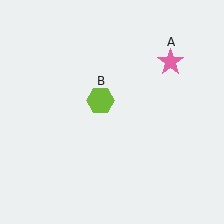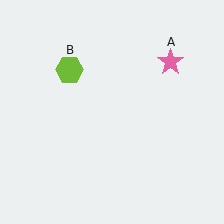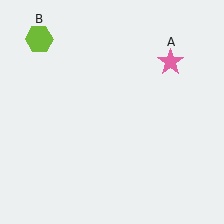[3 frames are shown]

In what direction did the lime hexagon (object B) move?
The lime hexagon (object B) moved up and to the left.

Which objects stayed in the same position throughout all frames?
Pink star (object A) remained stationary.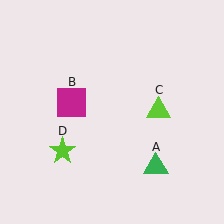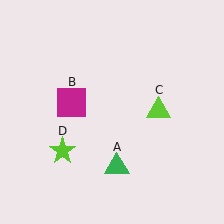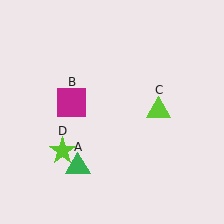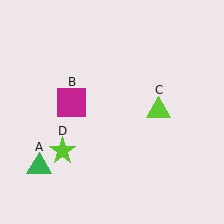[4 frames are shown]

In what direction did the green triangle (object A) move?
The green triangle (object A) moved left.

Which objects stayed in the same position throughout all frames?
Magenta square (object B) and lime triangle (object C) and lime star (object D) remained stationary.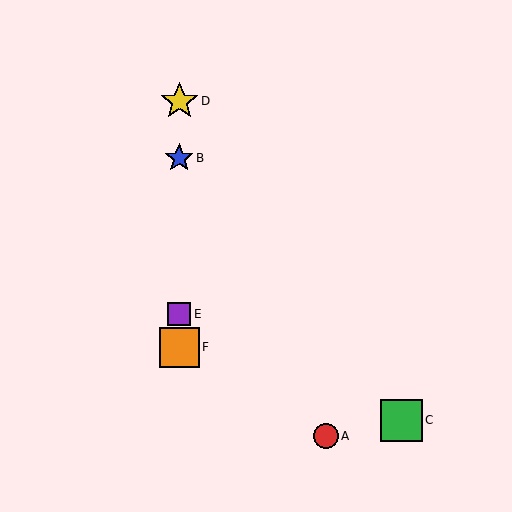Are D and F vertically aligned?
Yes, both are at x≈179.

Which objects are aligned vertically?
Objects B, D, E, F are aligned vertically.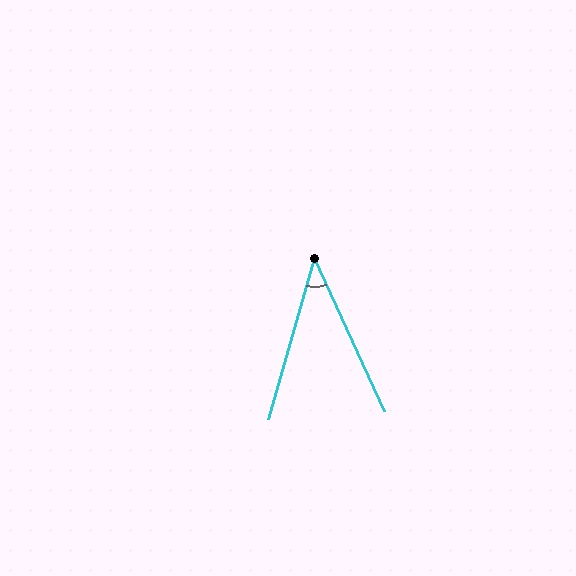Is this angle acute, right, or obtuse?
It is acute.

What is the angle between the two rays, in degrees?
Approximately 41 degrees.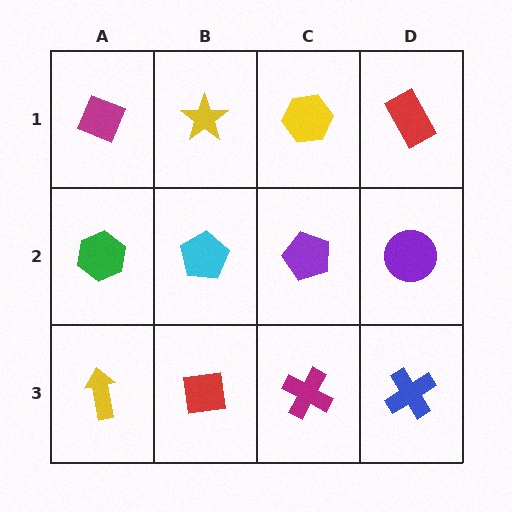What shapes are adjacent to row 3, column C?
A purple pentagon (row 2, column C), a red square (row 3, column B), a blue cross (row 3, column D).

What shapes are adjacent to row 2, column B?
A yellow star (row 1, column B), a red square (row 3, column B), a green hexagon (row 2, column A), a purple pentagon (row 2, column C).